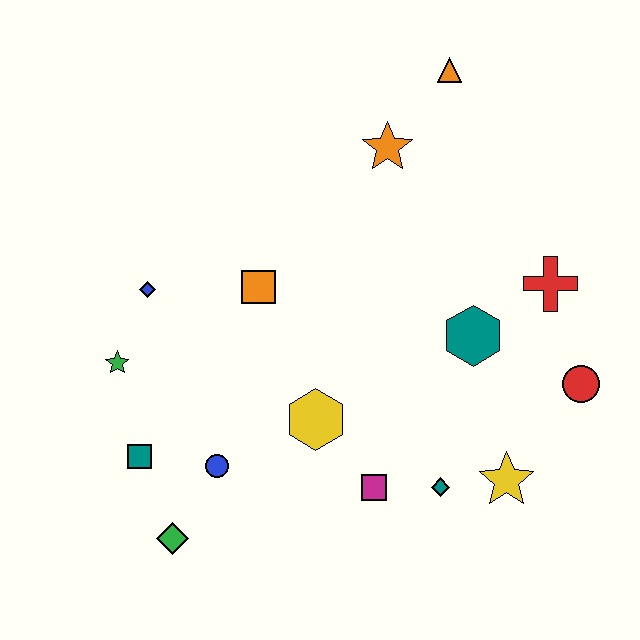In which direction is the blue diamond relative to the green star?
The blue diamond is above the green star.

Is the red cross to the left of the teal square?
No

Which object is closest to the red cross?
The teal hexagon is closest to the red cross.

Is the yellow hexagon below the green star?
Yes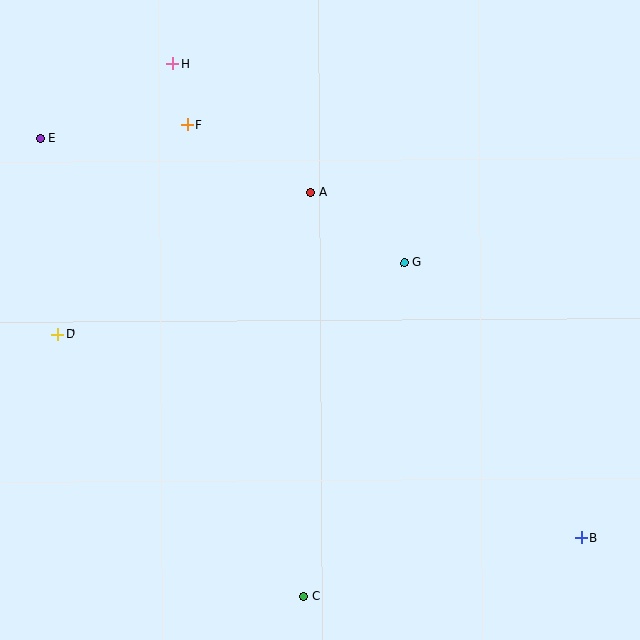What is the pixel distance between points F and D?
The distance between F and D is 246 pixels.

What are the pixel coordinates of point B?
Point B is at (582, 538).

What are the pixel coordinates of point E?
Point E is at (40, 138).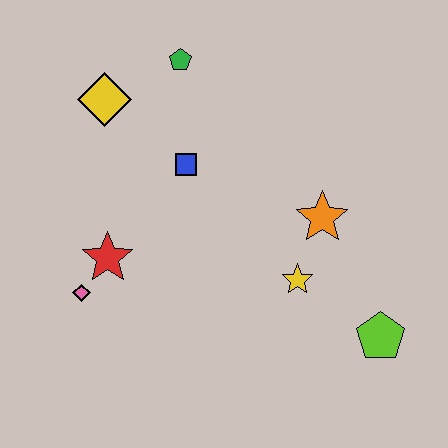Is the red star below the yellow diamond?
Yes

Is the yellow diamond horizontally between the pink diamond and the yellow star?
Yes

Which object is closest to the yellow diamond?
The green pentagon is closest to the yellow diamond.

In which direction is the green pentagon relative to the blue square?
The green pentagon is above the blue square.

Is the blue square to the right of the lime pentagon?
No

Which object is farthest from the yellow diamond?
The lime pentagon is farthest from the yellow diamond.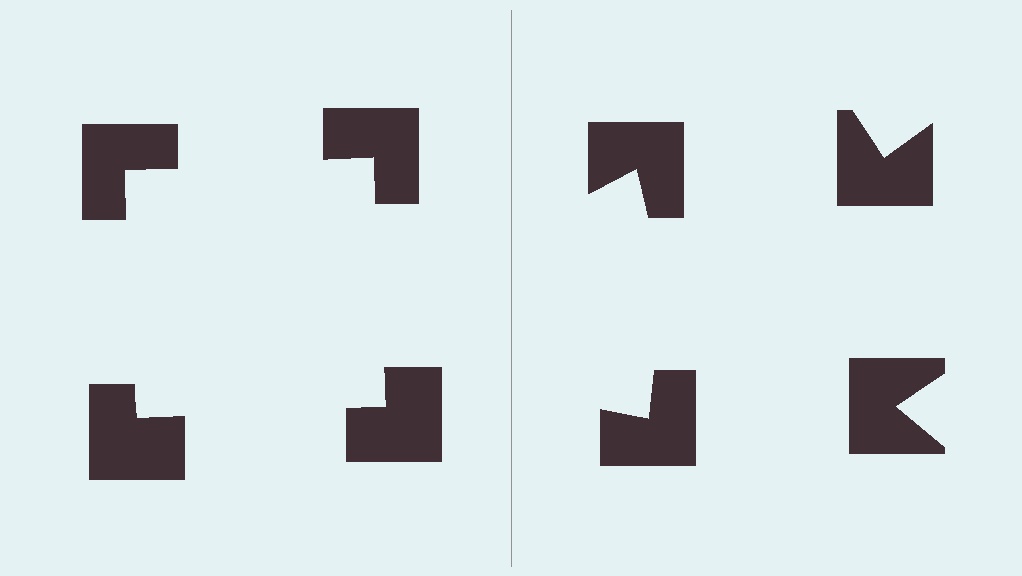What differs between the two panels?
The notched squares are positioned identically on both sides; only the wedge orientations differ. On the left they align to a square; on the right they are misaligned.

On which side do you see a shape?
An illusory square appears on the left side. On the right side the wedge cuts are rotated, so no coherent shape forms.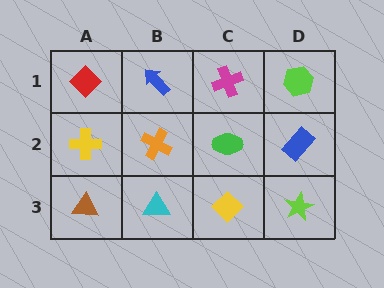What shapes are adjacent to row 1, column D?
A blue rectangle (row 2, column D), a magenta cross (row 1, column C).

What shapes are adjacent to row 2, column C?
A magenta cross (row 1, column C), a yellow diamond (row 3, column C), an orange cross (row 2, column B), a blue rectangle (row 2, column D).